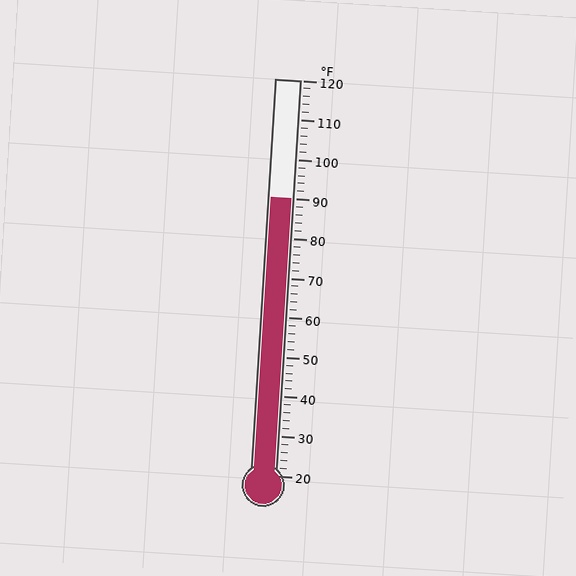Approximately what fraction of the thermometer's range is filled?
The thermometer is filled to approximately 70% of its range.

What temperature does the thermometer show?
The thermometer shows approximately 90°F.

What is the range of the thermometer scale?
The thermometer scale ranges from 20°F to 120°F.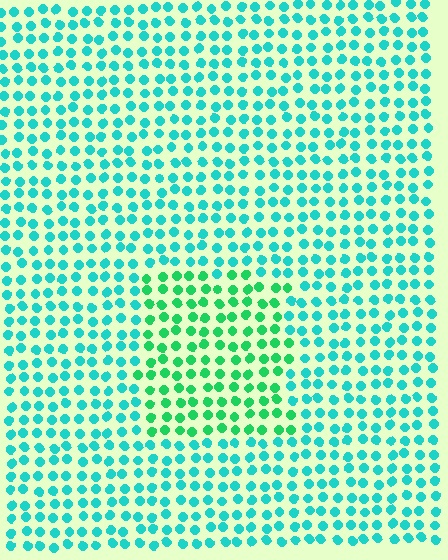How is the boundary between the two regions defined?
The boundary is defined purely by a slight shift in hue (about 35 degrees). Spacing, size, and orientation are identical on both sides.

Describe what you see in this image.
The image is filled with small cyan elements in a uniform arrangement. A rectangle-shaped region is visible where the elements are tinted to a slightly different hue, forming a subtle color boundary.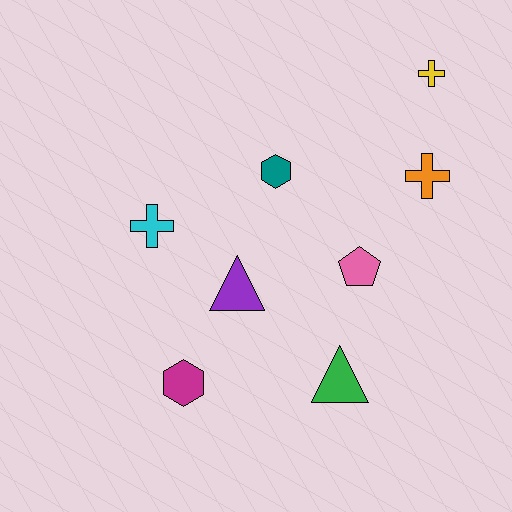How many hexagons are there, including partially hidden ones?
There are 2 hexagons.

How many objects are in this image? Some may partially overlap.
There are 8 objects.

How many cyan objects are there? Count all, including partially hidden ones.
There is 1 cyan object.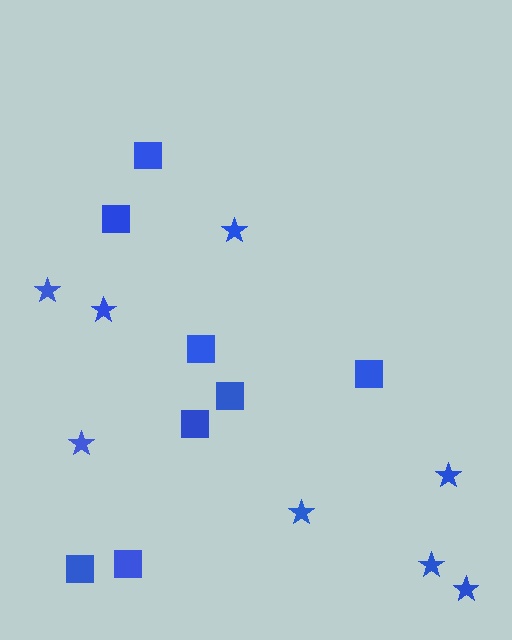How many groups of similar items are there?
There are 2 groups: one group of stars (8) and one group of squares (8).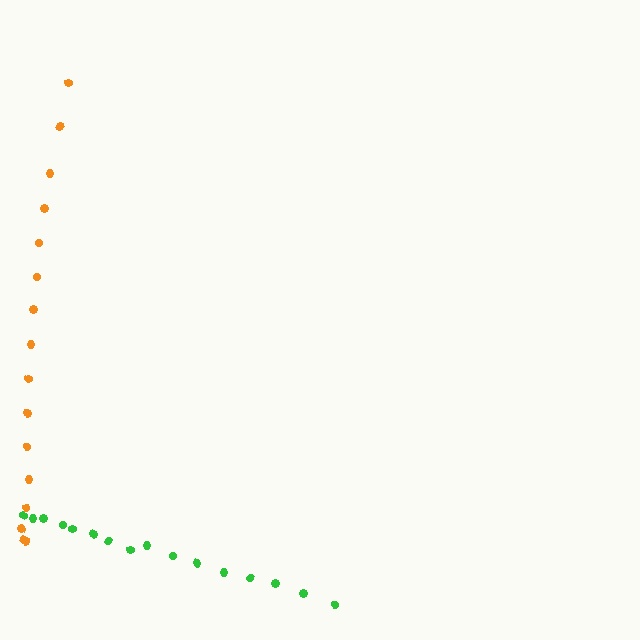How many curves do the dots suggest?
There are 2 distinct paths.